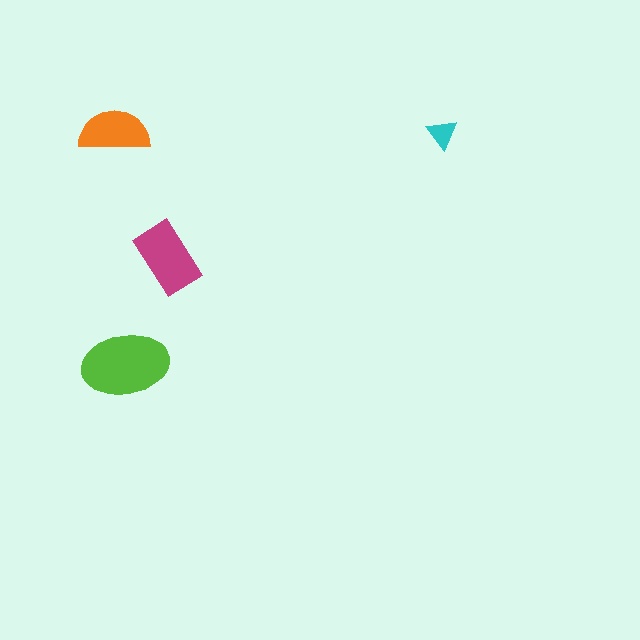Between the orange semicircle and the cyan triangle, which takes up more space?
The orange semicircle.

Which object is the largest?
The lime ellipse.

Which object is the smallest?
The cyan triangle.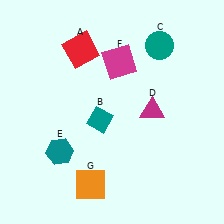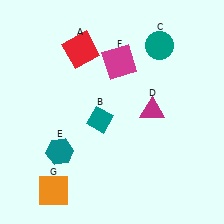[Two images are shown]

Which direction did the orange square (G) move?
The orange square (G) moved left.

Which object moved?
The orange square (G) moved left.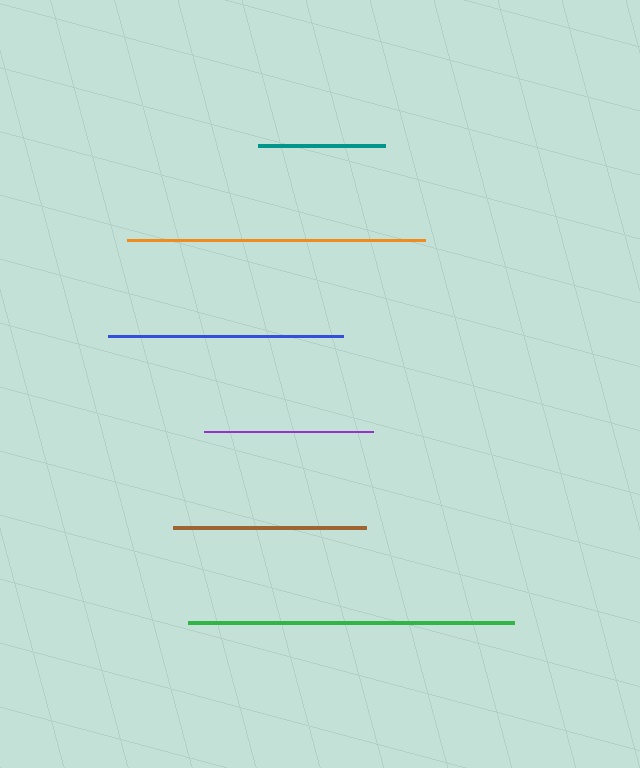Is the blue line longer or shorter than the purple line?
The blue line is longer than the purple line.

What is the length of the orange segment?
The orange segment is approximately 298 pixels long.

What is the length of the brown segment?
The brown segment is approximately 193 pixels long.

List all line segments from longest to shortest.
From longest to shortest: green, orange, blue, brown, purple, teal.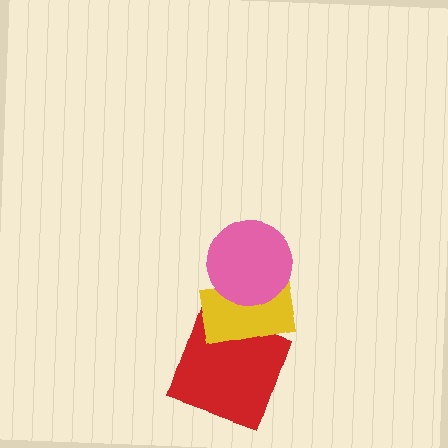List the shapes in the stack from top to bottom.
From top to bottom: the pink circle, the yellow rectangle, the red square.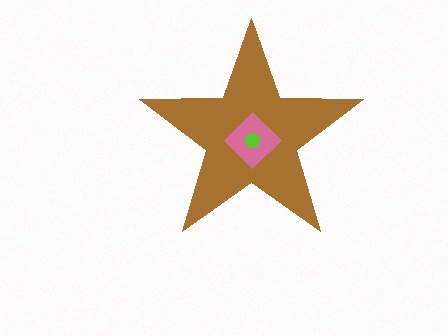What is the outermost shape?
The brown star.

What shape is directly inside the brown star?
The pink diamond.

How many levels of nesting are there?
3.